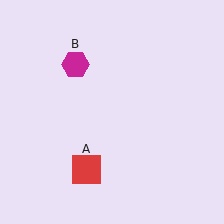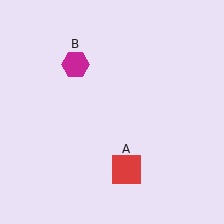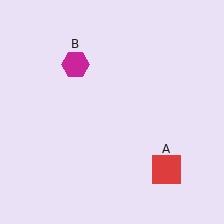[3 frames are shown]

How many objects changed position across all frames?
1 object changed position: red square (object A).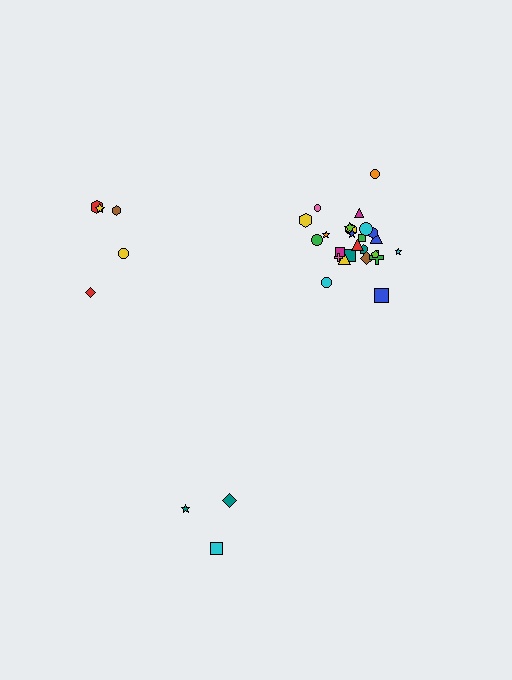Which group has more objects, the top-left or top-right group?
The top-right group.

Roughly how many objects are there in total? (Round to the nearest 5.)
Roughly 35 objects in total.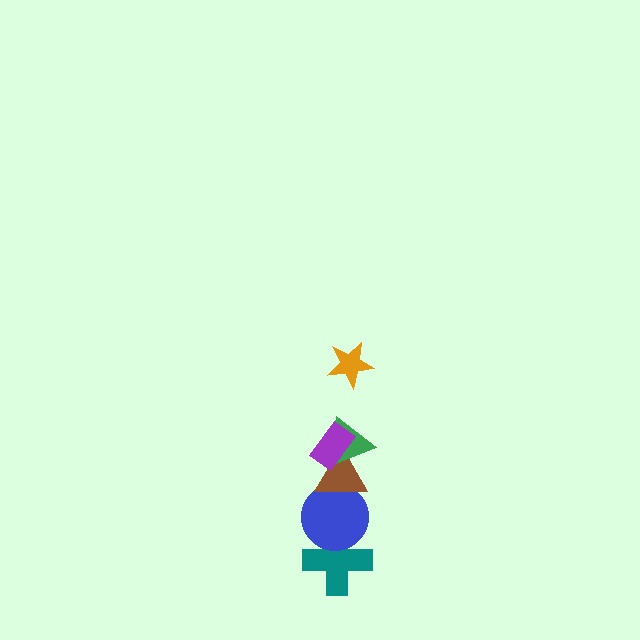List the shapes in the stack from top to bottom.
From top to bottom: the orange star, the purple rectangle, the green triangle, the brown triangle, the blue circle, the teal cross.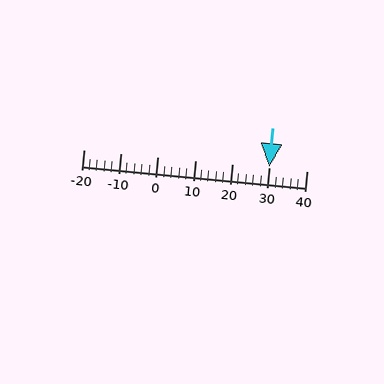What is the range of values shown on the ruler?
The ruler shows values from -20 to 40.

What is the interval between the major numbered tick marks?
The major tick marks are spaced 10 units apart.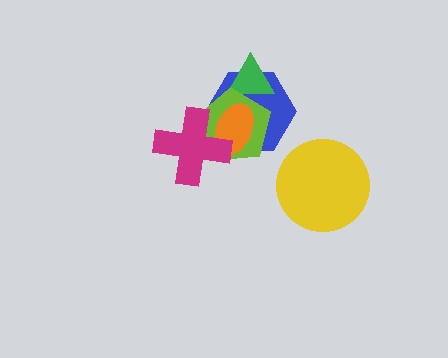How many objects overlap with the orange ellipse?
3 objects overlap with the orange ellipse.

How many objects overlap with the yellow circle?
0 objects overlap with the yellow circle.